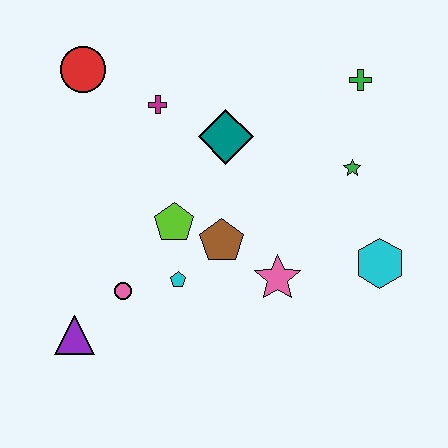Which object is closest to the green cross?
The green star is closest to the green cross.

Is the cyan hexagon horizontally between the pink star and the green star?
No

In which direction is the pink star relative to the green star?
The pink star is below the green star.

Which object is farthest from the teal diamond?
The purple triangle is farthest from the teal diamond.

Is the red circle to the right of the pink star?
No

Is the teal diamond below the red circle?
Yes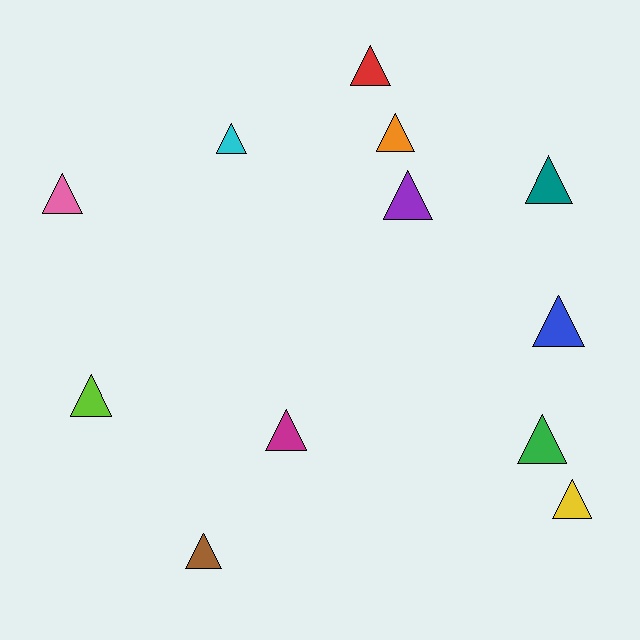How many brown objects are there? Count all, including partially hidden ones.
There is 1 brown object.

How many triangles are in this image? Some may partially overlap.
There are 12 triangles.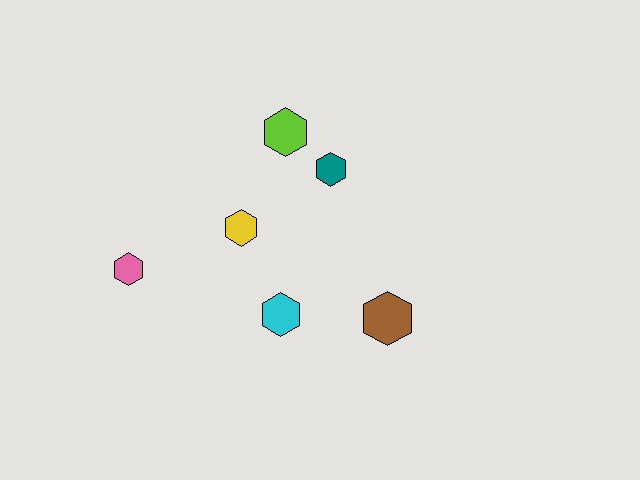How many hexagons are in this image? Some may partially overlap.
There are 6 hexagons.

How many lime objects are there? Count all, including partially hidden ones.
There is 1 lime object.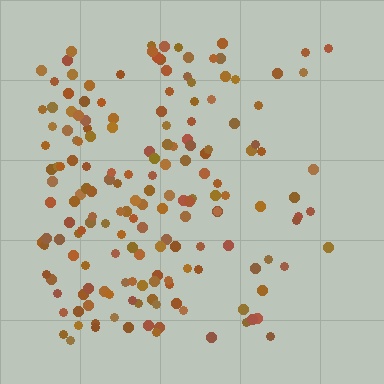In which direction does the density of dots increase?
From right to left, with the left side densest.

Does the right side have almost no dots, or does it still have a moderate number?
Still a moderate number, just noticeably fewer than the left.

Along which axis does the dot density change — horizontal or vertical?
Horizontal.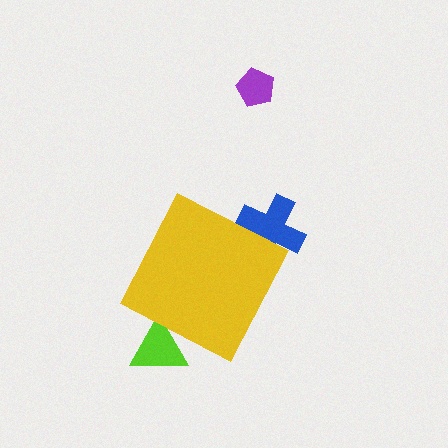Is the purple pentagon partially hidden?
No, the purple pentagon is fully visible.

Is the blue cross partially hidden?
Yes, the blue cross is partially hidden behind the yellow diamond.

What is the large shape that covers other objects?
A yellow diamond.